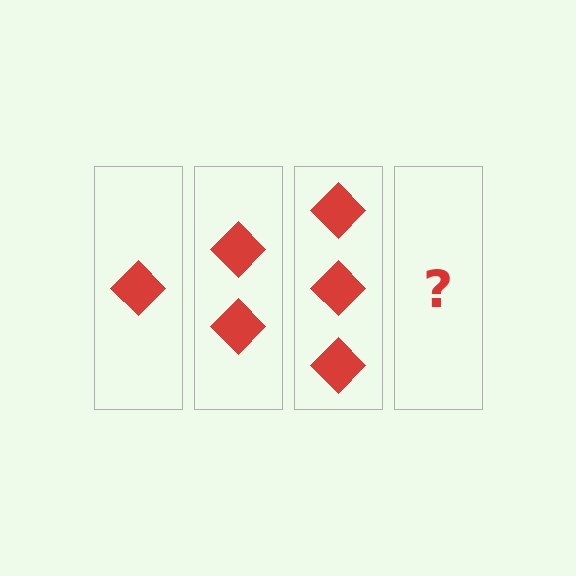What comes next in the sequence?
The next element should be 4 diamonds.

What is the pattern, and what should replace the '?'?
The pattern is that each step adds one more diamond. The '?' should be 4 diamonds.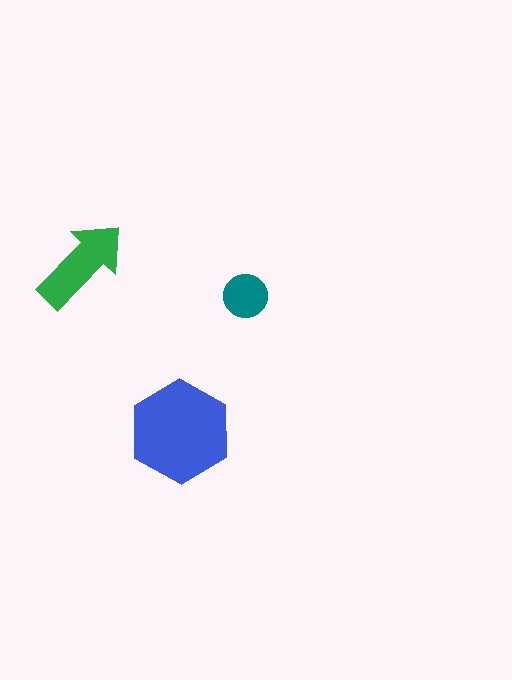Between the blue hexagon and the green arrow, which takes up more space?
The blue hexagon.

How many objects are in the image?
There are 3 objects in the image.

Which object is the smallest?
The teal circle.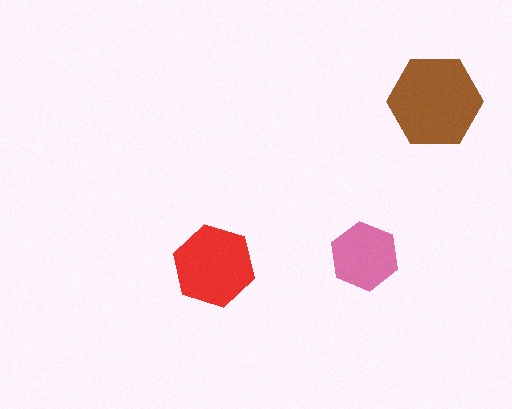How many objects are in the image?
There are 3 objects in the image.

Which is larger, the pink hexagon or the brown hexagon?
The brown one.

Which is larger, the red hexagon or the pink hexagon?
The red one.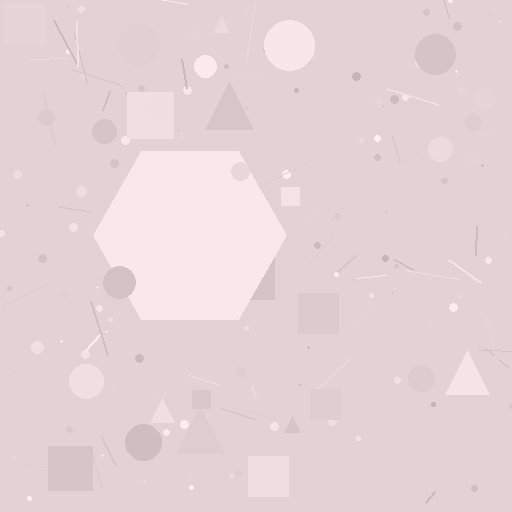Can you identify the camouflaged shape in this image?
The camouflaged shape is a hexagon.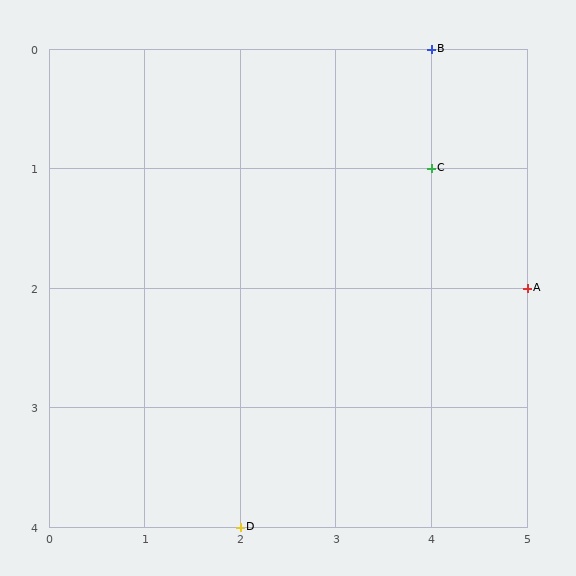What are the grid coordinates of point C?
Point C is at grid coordinates (4, 1).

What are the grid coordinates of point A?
Point A is at grid coordinates (5, 2).